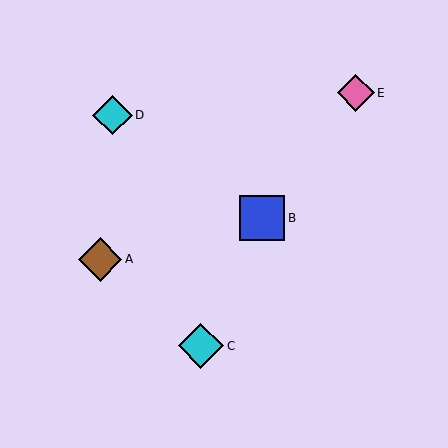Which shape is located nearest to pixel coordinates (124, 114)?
The cyan diamond (labeled D) at (113, 115) is nearest to that location.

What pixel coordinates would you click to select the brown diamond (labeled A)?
Click at (100, 259) to select the brown diamond A.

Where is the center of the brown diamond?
The center of the brown diamond is at (100, 259).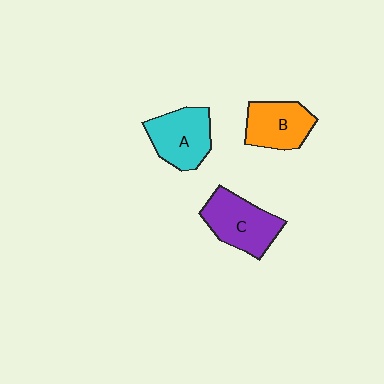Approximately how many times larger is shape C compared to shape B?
Approximately 1.2 times.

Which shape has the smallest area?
Shape B (orange).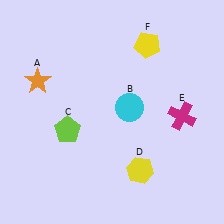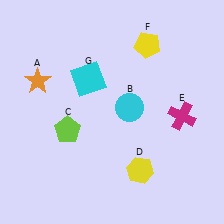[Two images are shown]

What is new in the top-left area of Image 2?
A cyan square (G) was added in the top-left area of Image 2.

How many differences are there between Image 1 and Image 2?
There is 1 difference between the two images.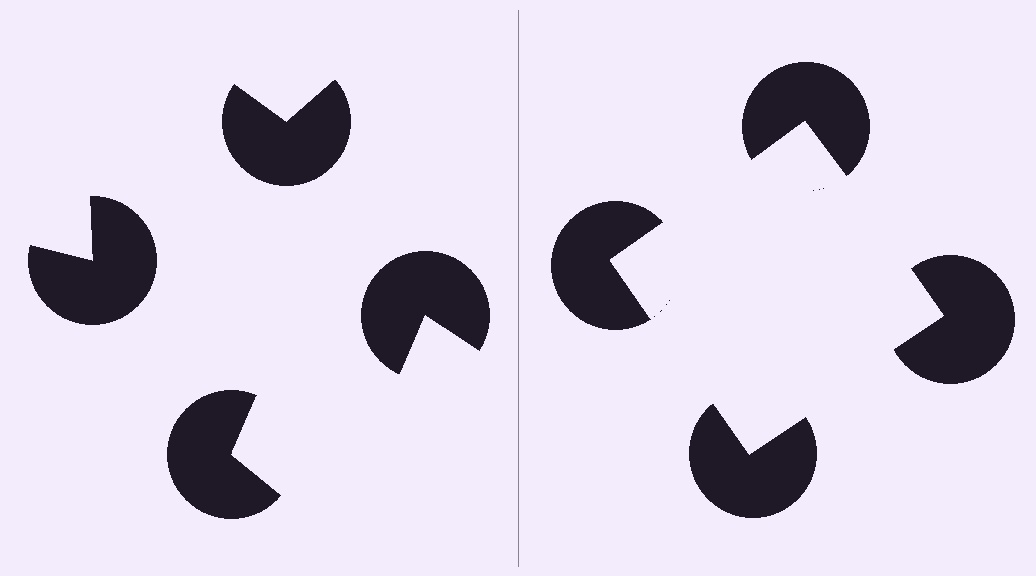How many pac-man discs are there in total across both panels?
8 — 4 on each side.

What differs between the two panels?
The pac-man discs are positioned identically on both sides; only the wedge orientations differ. On the right they align to a square; on the left they are misaligned.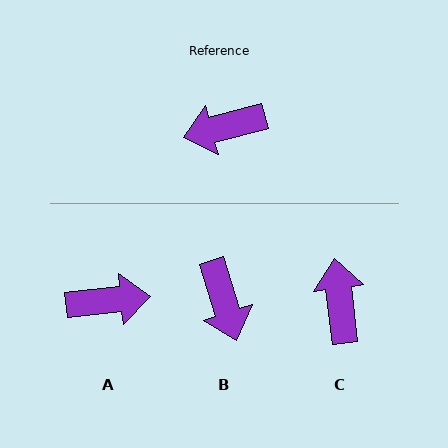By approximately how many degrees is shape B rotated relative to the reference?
Approximately 93 degrees counter-clockwise.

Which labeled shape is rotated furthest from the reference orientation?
A, about 171 degrees away.